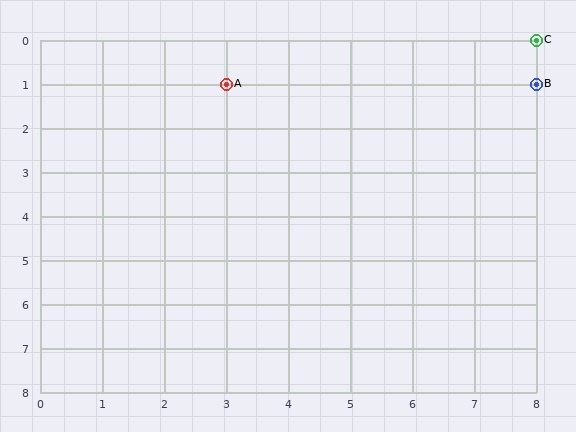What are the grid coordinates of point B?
Point B is at grid coordinates (8, 1).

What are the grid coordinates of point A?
Point A is at grid coordinates (3, 1).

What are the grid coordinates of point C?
Point C is at grid coordinates (8, 0).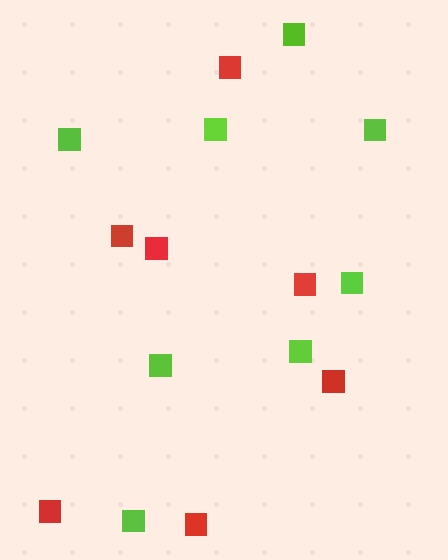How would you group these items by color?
There are 2 groups: one group of red squares (7) and one group of lime squares (8).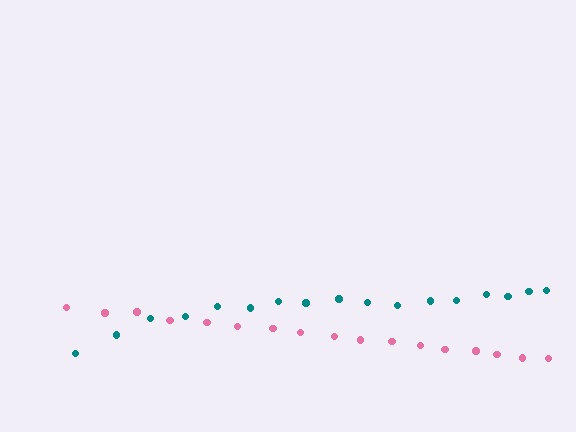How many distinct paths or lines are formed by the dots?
There are 2 distinct paths.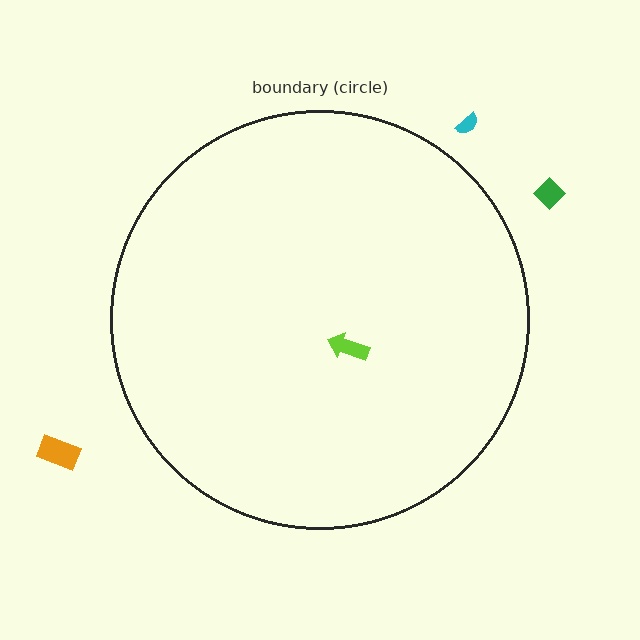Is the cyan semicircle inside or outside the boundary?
Outside.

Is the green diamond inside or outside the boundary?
Outside.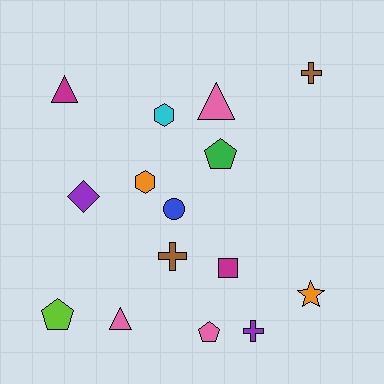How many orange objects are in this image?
There are 2 orange objects.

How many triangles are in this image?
There are 3 triangles.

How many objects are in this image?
There are 15 objects.